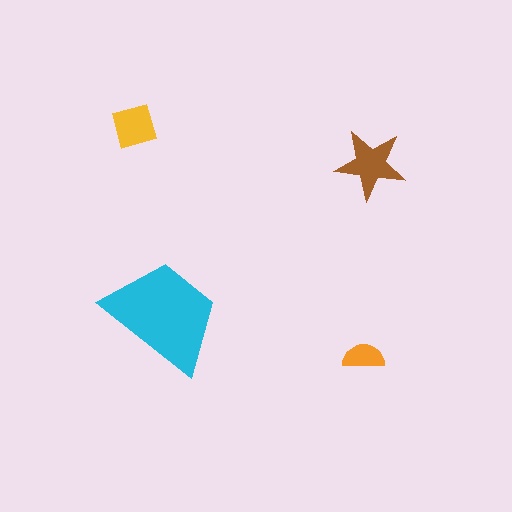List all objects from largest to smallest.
The cyan trapezoid, the brown star, the yellow square, the orange semicircle.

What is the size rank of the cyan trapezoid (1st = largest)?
1st.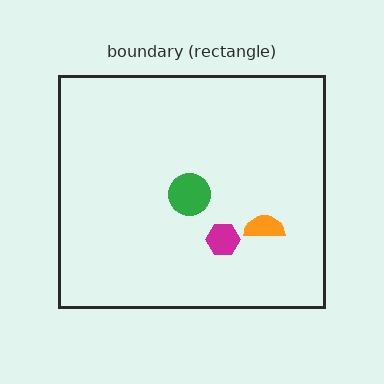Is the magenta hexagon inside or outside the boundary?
Inside.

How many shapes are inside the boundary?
3 inside, 0 outside.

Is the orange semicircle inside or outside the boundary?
Inside.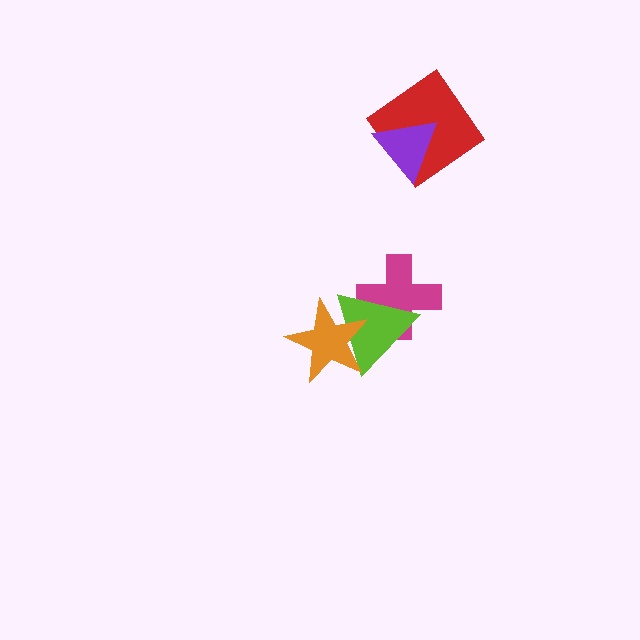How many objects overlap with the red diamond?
1 object overlaps with the red diamond.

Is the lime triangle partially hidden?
Yes, it is partially covered by another shape.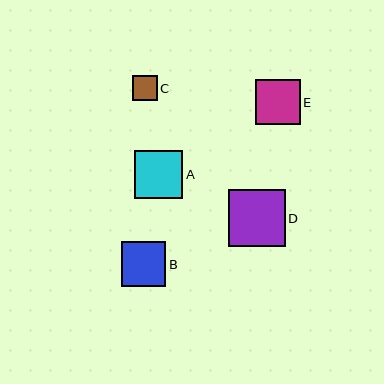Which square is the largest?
Square D is the largest with a size of approximately 57 pixels.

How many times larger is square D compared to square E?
Square D is approximately 1.3 times the size of square E.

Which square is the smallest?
Square C is the smallest with a size of approximately 25 pixels.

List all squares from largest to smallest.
From largest to smallest: D, A, B, E, C.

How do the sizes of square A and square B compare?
Square A and square B are approximately the same size.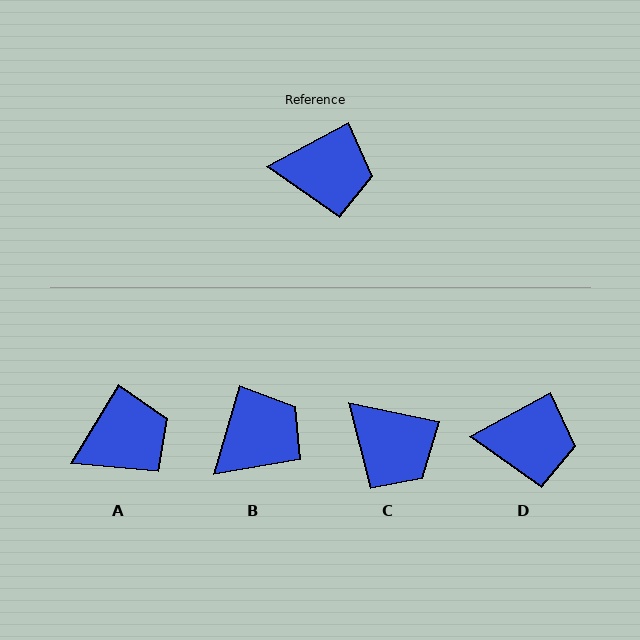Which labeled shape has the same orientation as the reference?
D.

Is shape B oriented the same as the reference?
No, it is off by about 45 degrees.